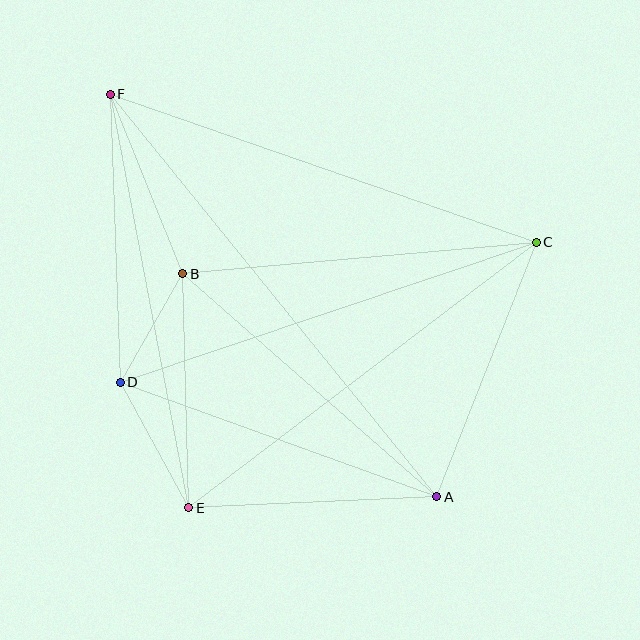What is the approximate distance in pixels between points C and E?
The distance between C and E is approximately 437 pixels.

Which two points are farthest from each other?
Points A and F are farthest from each other.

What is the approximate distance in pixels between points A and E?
The distance between A and E is approximately 248 pixels.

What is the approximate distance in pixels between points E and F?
The distance between E and F is approximately 421 pixels.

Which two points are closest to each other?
Points B and D are closest to each other.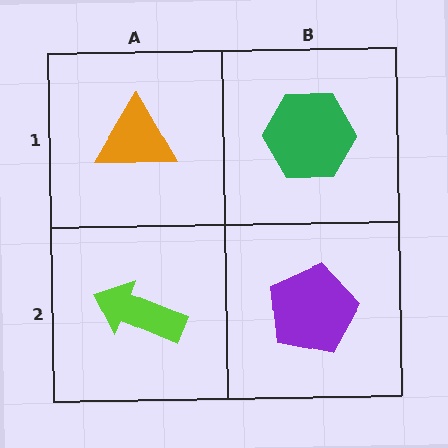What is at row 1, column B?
A green hexagon.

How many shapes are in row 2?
2 shapes.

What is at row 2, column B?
A purple pentagon.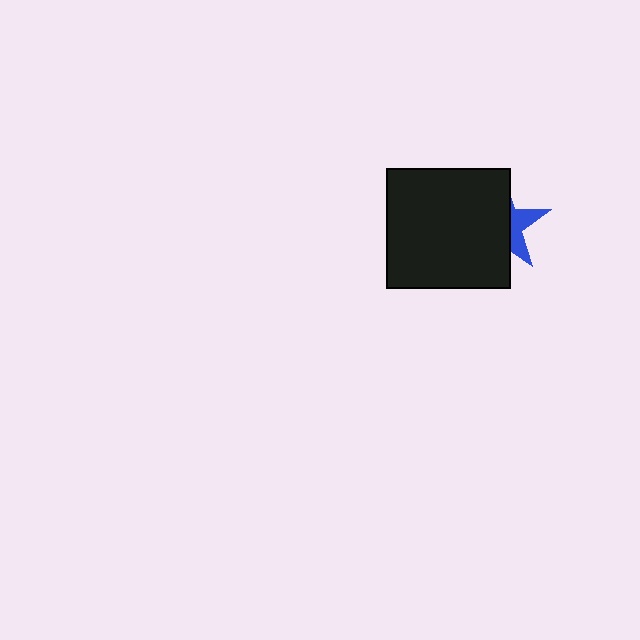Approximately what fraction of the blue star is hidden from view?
Roughly 68% of the blue star is hidden behind the black rectangle.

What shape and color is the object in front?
The object in front is a black rectangle.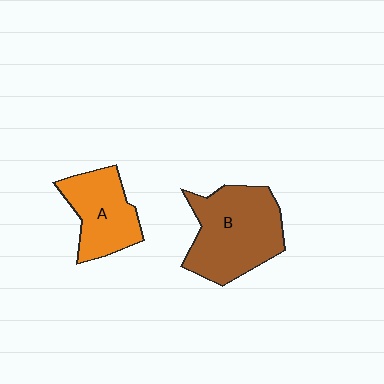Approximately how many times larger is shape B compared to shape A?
Approximately 1.5 times.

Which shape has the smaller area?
Shape A (orange).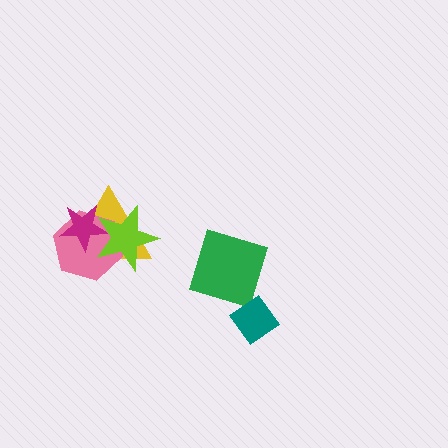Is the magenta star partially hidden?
Yes, it is partially covered by another shape.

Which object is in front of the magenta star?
The lime star is in front of the magenta star.